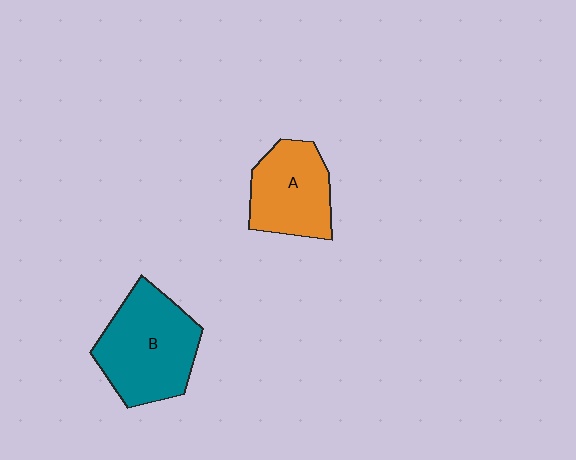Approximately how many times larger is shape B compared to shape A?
Approximately 1.3 times.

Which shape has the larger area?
Shape B (teal).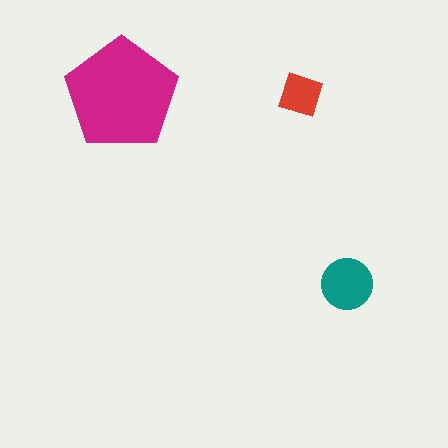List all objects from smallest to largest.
The red diamond, the teal circle, the magenta pentagon.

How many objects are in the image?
There are 3 objects in the image.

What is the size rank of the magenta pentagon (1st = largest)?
1st.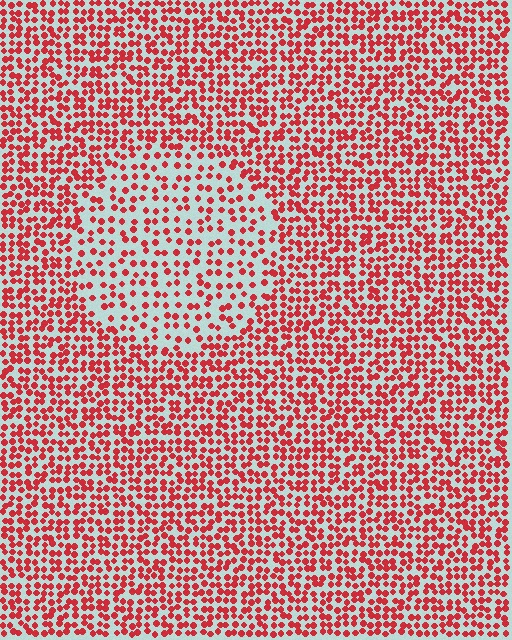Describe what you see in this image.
The image contains small red elements arranged at two different densities. A circle-shaped region is visible where the elements are less densely packed than the surrounding area.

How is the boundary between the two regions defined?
The boundary is defined by a change in element density (approximately 1.8x ratio). All elements are the same color, size, and shape.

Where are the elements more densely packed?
The elements are more densely packed outside the circle boundary.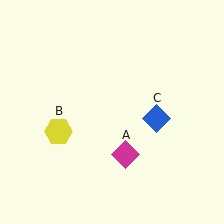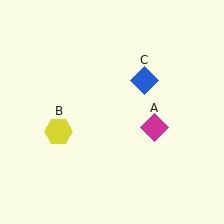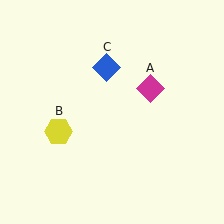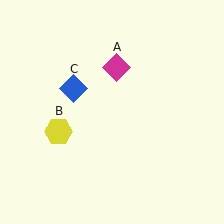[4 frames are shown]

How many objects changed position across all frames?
2 objects changed position: magenta diamond (object A), blue diamond (object C).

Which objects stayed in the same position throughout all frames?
Yellow hexagon (object B) remained stationary.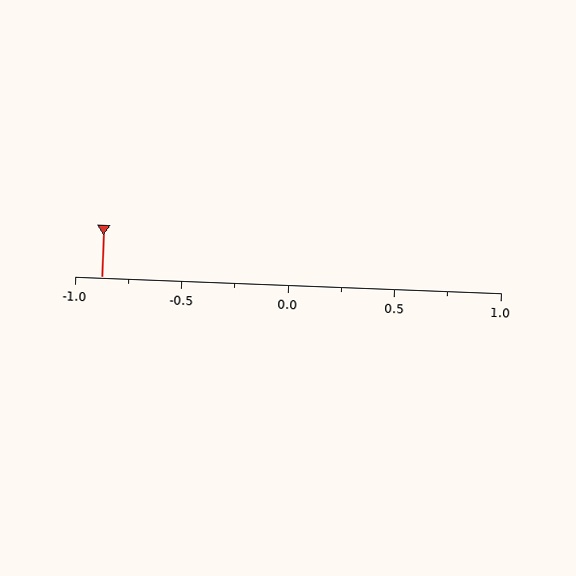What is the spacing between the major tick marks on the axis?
The major ticks are spaced 0.5 apart.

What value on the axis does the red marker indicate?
The marker indicates approximately -0.88.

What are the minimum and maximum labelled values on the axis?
The axis runs from -1.0 to 1.0.